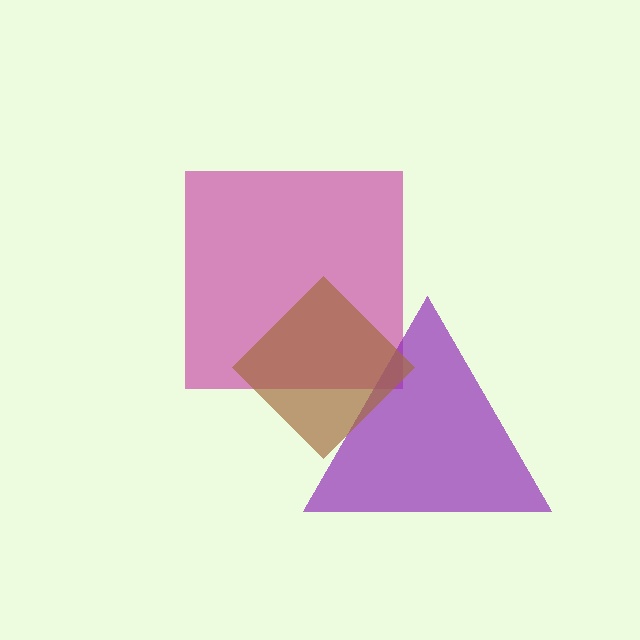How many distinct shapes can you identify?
There are 3 distinct shapes: a magenta square, a purple triangle, a brown diamond.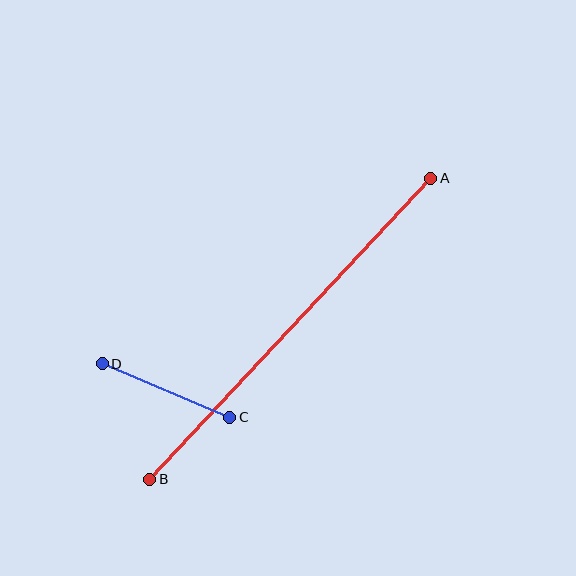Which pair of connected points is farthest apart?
Points A and B are farthest apart.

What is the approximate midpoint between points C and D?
The midpoint is at approximately (166, 390) pixels.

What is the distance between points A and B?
The distance is approximately 412 pixels.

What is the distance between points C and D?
The distance is approximately 138 pixels.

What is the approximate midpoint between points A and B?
The midpoint is at approximately (290, 329) pixels.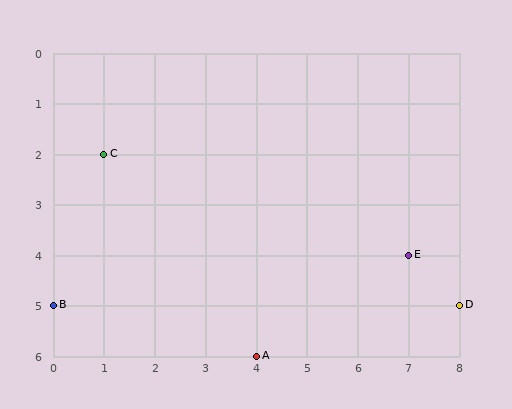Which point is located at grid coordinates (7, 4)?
Point E is at (7, 4).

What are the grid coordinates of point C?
Point C is at grid coordinates (1, 2).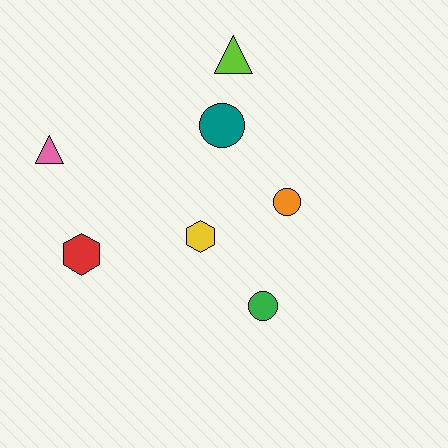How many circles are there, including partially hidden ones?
There are 3 circles.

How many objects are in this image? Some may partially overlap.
There are 7 objects.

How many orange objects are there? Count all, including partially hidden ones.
There is 1 orange object.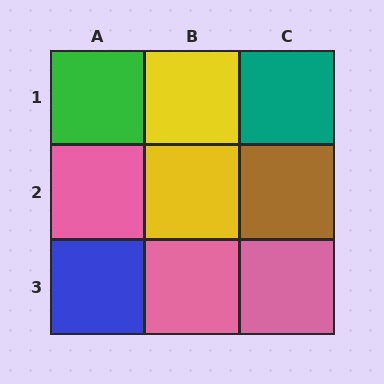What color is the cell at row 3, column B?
Pink.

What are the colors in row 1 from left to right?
Green, yellow, teal.